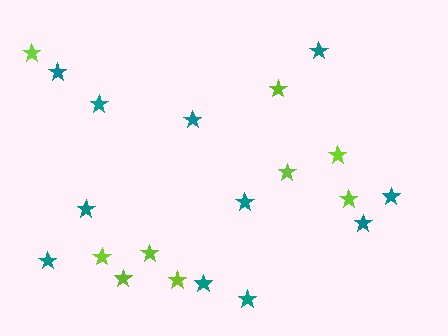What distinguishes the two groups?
There are 2 groups: one group of teal stars (11) and one group of lime stars (9).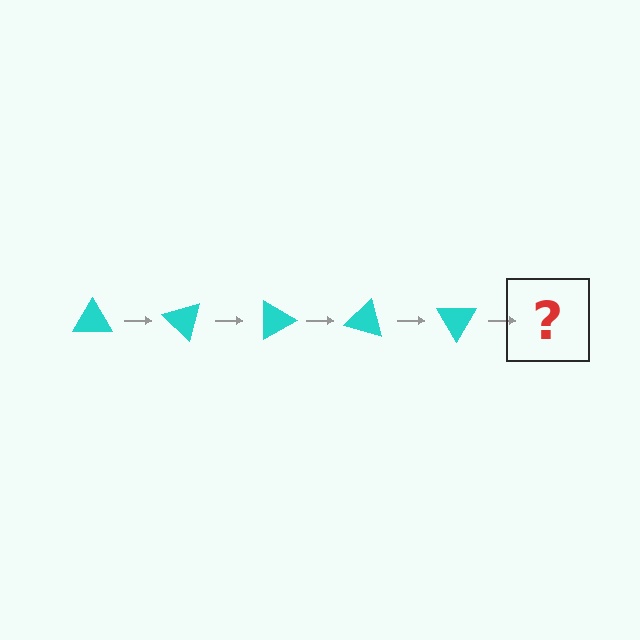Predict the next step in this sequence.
The next step is a cyan triangle rotated 225 degrees.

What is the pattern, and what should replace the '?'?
The pattern is that the triangle rotates 45 degrees each step. The '?' should be a cyan triangle rotated 225 degrees.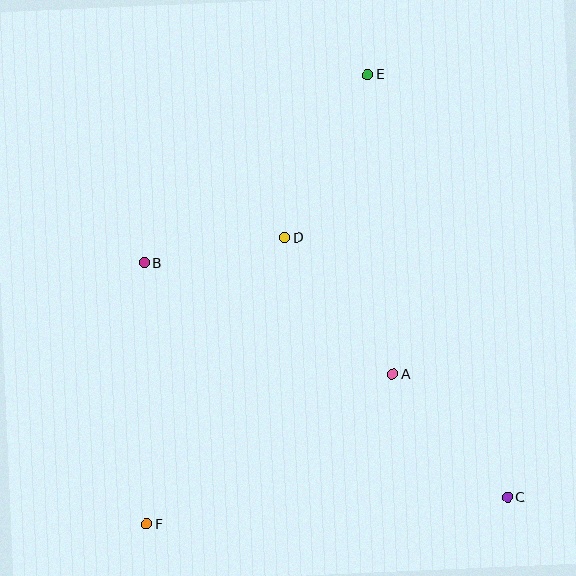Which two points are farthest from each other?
Points E and F are farthest from each other.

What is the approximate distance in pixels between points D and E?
The distance between D and E is approximately 183 pixels.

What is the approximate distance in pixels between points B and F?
The distance between B and F is approximately 261 pixels.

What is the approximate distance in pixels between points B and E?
The distance between B and E is approximately 292 pixels.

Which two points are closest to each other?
Points B and D are closest to each other.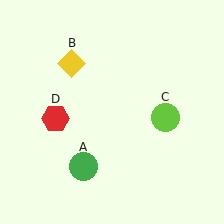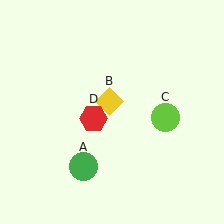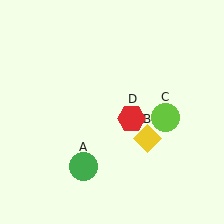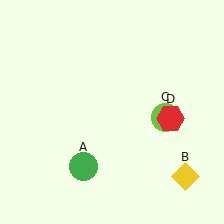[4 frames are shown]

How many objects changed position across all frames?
2 objects changed position: yellow diamond (object B), red hexagon (object D).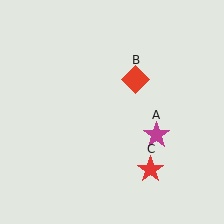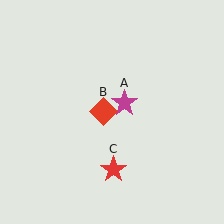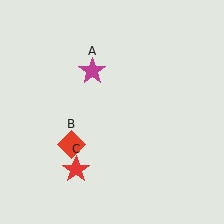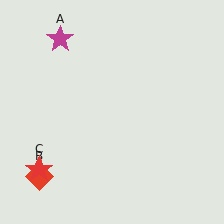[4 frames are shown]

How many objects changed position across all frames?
3 objects changed position: magenta star (object A), red diamond (object B), red star (object C).